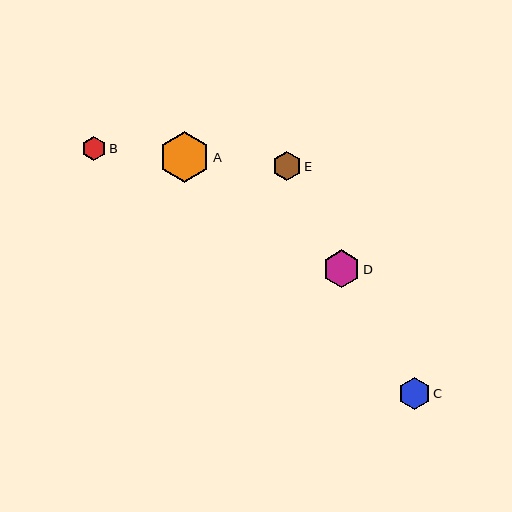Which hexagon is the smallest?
Hexagon B is the smallest with a size of approximately 24 pixels.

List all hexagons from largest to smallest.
From largest to smallest: A, D, C, E, B.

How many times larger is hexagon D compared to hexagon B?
Hexagon D is approximately 1.6 times the size of hexagon B.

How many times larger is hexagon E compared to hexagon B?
Hexagon E is approximately 1.2 times the size of hexagon B.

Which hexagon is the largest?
Hexagon A is the largest with a size of approximately 50 pixels.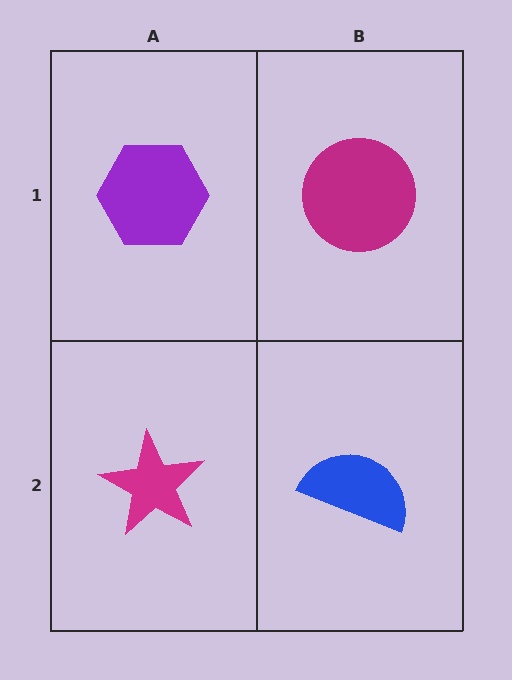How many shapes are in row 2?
2 shapes.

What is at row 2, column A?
A magenta star.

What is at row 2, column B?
A blue semicircle.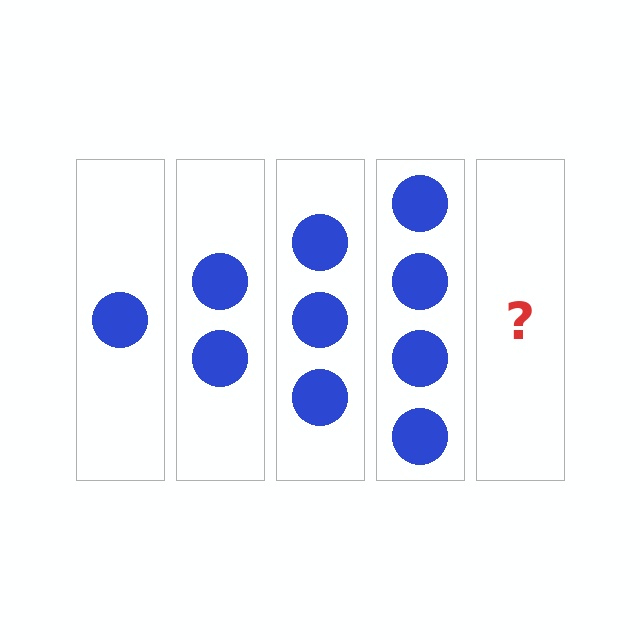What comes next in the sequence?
The next element should be 5 circles.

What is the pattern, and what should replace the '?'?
The pattern is that each step adds one more circle. The '?' should be 5 circles.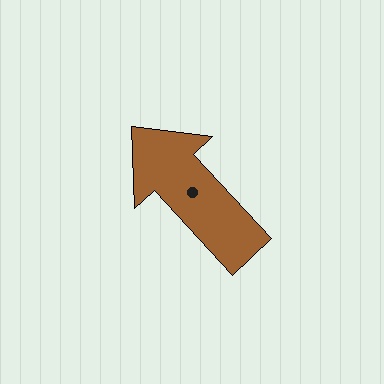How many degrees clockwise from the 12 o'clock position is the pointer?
Approximately 317 degrees.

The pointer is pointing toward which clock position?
Roughly 11 o'clock.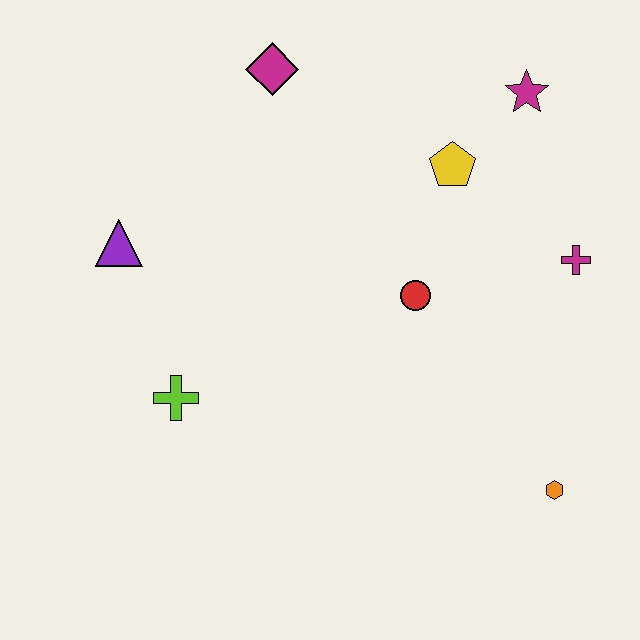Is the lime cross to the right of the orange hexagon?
No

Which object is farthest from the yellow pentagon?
The lime cross is farthest from the yellow pentagon.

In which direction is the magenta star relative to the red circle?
The magenta star is above the red circle.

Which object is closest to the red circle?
The yellow pentagon is closest to the red circle.